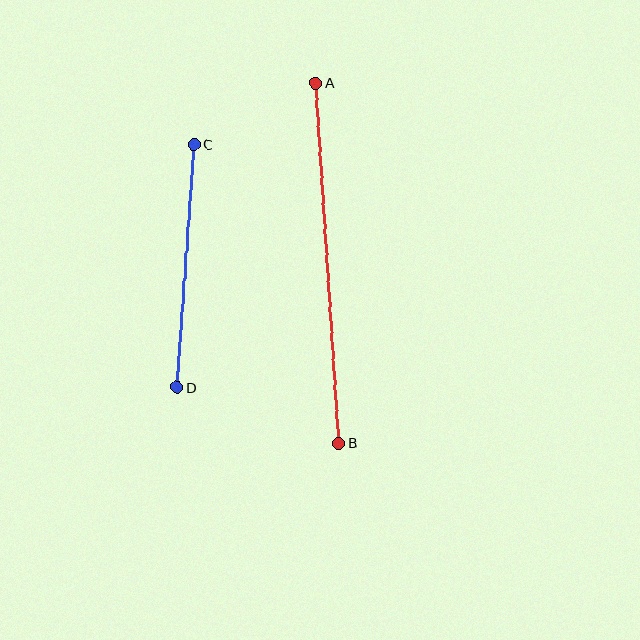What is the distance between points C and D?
The distance is approximately 244 pixels.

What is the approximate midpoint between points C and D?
The midpoint is at approximately (186, 266) pixels.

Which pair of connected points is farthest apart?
Points A and B are farthest apart.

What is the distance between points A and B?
The distance is approximately 361 pixels.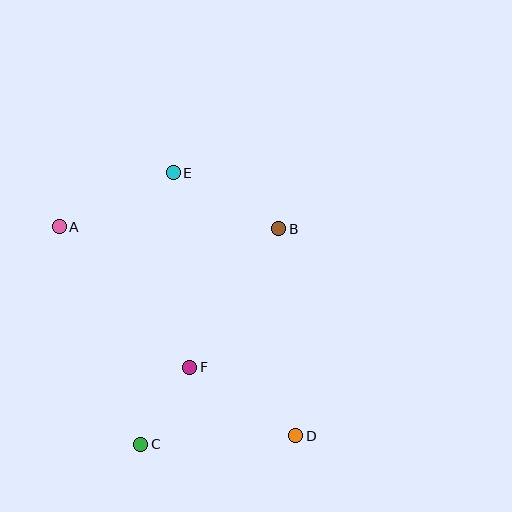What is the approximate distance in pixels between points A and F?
The distance between A and F is approximately 192 pixels.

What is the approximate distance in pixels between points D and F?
The distance between D and F is approximately 126 pixels.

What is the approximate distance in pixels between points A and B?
The distance between A and B is approximately 219 pixels.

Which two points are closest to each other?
Points C and F are closest to each other.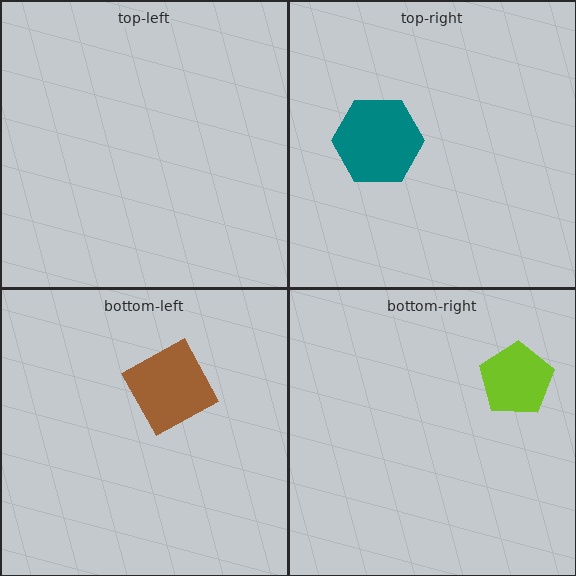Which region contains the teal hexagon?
The top-right region.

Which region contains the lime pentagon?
The bottom-right region.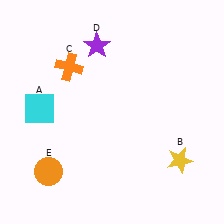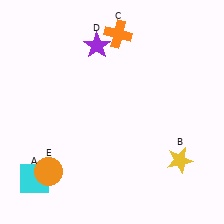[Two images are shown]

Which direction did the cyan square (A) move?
The cyan square (A) moved down.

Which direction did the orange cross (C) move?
The orange cross (C) moved right.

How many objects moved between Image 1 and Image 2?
2 objects moved between the two images.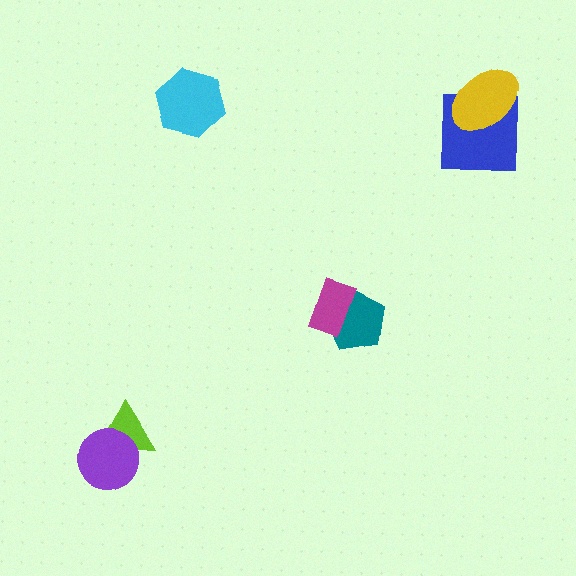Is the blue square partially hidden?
Yes, it is partially covered by another shape.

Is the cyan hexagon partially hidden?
No, no other shape covers it.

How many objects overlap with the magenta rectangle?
1 object overlaps with the magenta rectangle.